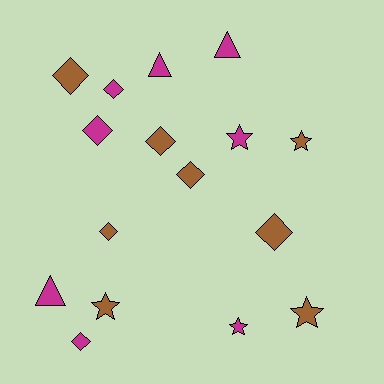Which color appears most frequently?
Brown, with 8 objects.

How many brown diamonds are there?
There are 5 brown diamonds.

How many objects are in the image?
There are 16 objects.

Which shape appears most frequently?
Diamond, with 8 objects.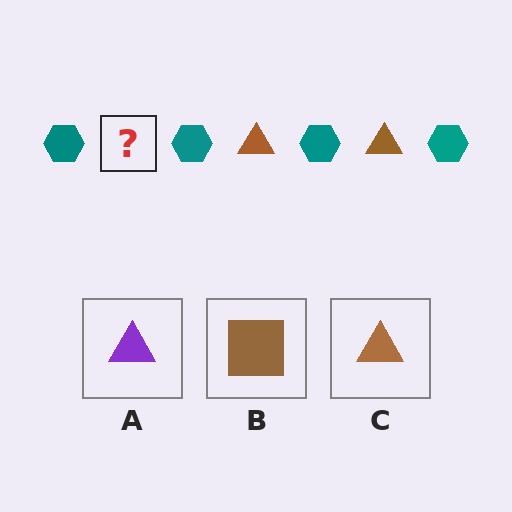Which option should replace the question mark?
Option C.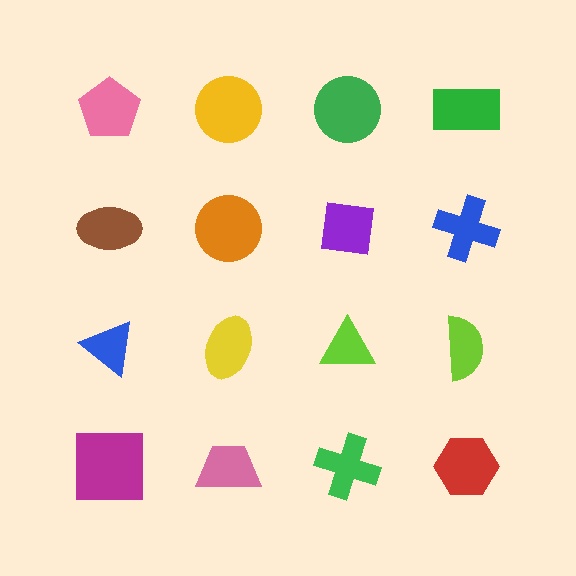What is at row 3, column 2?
A yellow ellipse.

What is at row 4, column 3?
A green cross.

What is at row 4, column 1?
A magenta square.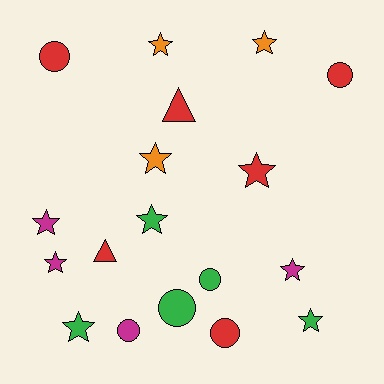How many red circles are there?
There are 3 red circles.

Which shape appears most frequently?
Star, with 10 objects.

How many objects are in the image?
There are 18 objects.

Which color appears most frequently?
Red, with 6 objects.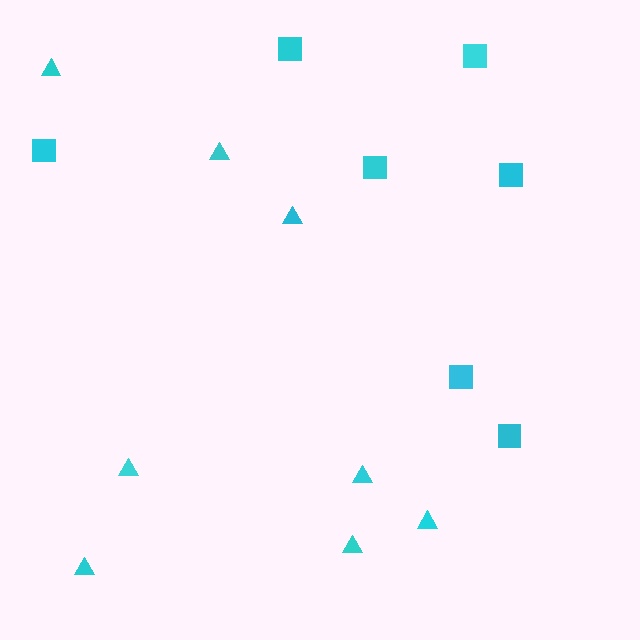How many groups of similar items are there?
There are 2 groups: one group of squares (7) and one group of triangles (8).